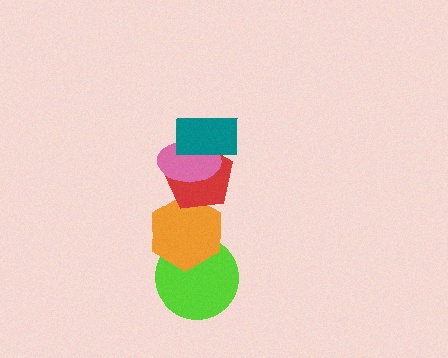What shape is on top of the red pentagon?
The pink ellipse is on top of the red pentagon.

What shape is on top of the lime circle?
The orange hexagon is on top of the lime circle.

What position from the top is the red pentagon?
The red pentagon is 3rd from the top.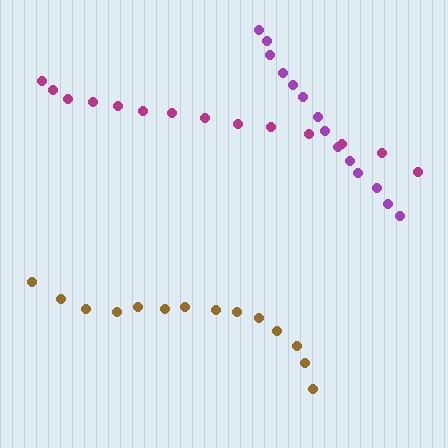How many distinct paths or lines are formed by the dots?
There are 3 distinct paths.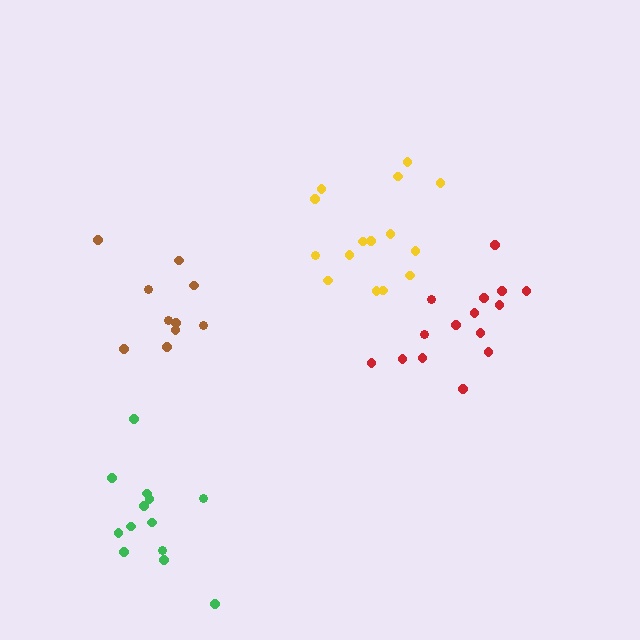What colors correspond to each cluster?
The clusters are colored: red, green, yellow, brown.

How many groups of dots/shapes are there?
There are 4 groups.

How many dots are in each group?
Group 1: 15 dots, Group 2: 13 dots, Group 3: 15 dots, Group 4: 10 dots (53 total).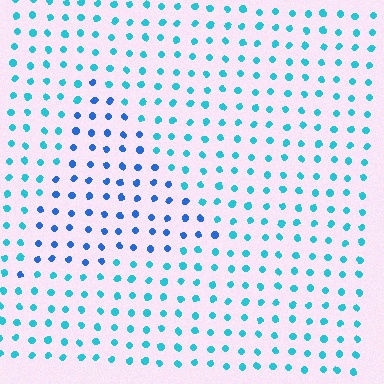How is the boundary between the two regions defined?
The boundary is defined purely by a slight shift in hue (about 32 degrees). Spacing, size, and orientation are identical on both sides.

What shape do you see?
I see a triangle.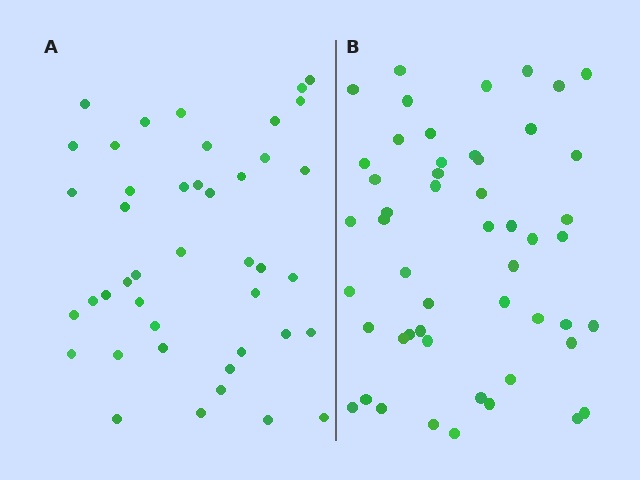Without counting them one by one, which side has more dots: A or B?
Region B (the right region) has more dots.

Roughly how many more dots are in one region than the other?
Region B has roughly 8 or so more dots than region A.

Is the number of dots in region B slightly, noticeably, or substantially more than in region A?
Region B has only slightly more — the two regions are fairly close. The ratio is roughly 1.2 to 1.